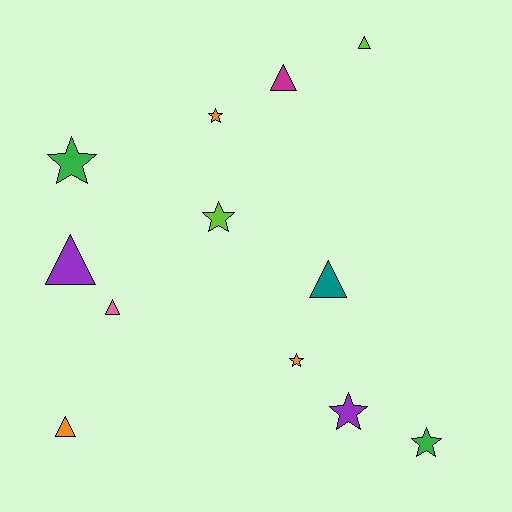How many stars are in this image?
There are 6 stars.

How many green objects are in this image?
There are 2 green objects.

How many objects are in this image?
There are 12 objects.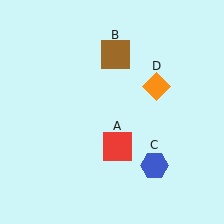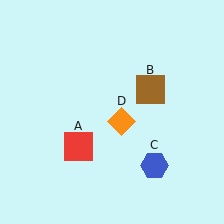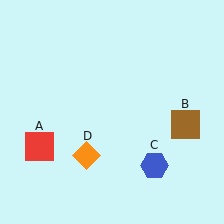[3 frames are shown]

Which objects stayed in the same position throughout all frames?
Blue hexagon (object C) remained stationary.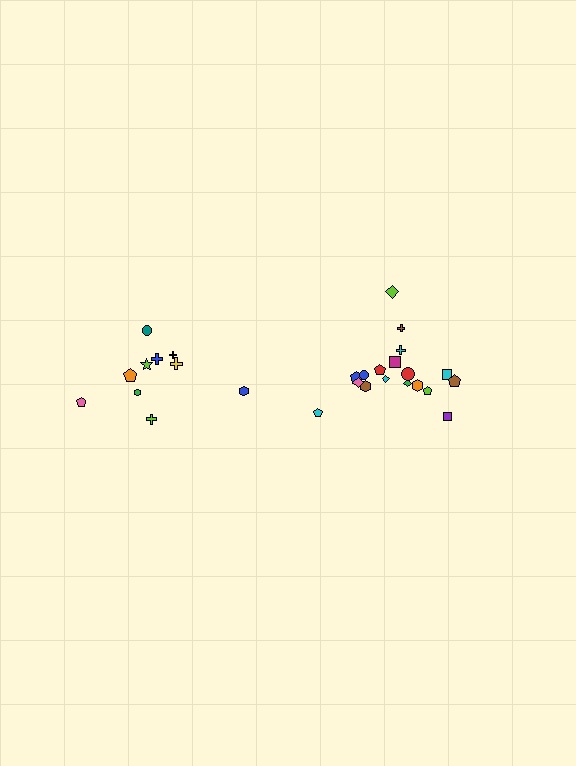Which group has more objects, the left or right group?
The right group.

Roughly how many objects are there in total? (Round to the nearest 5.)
Roughly 30 objects in total.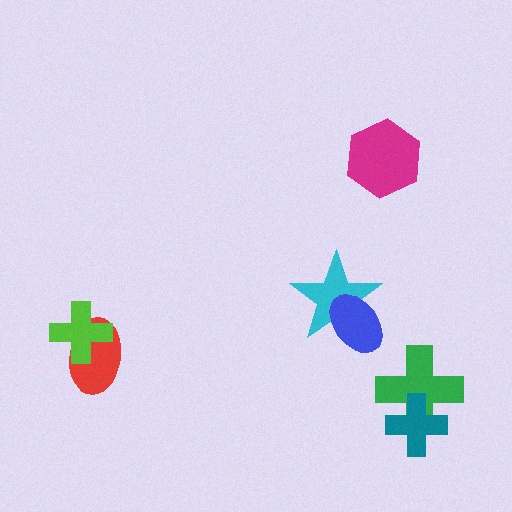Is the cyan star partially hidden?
Yes, it is partially covered by another shape.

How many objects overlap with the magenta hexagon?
0 objects overlap with the magenta hexagon.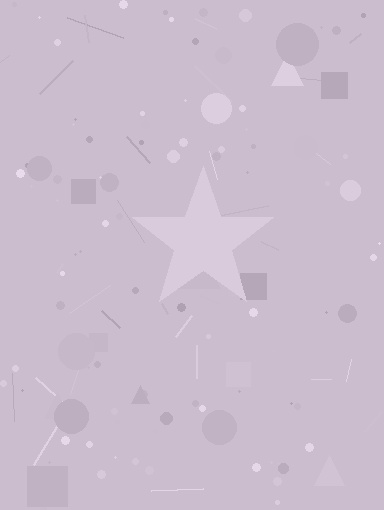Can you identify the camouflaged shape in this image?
The camouflaged shape is a star.